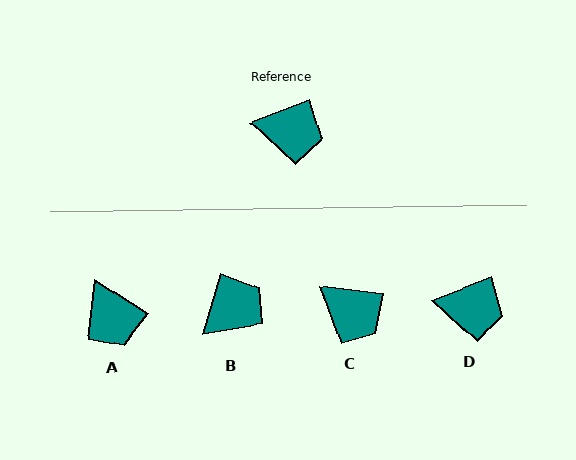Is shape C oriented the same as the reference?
No, it is off by about 28 degrees.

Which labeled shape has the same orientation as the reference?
D.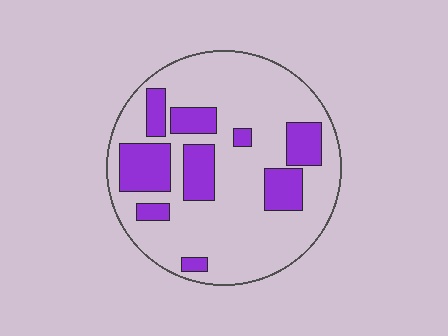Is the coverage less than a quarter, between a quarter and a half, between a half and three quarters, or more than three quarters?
Between a quarter and a half.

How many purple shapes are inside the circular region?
9.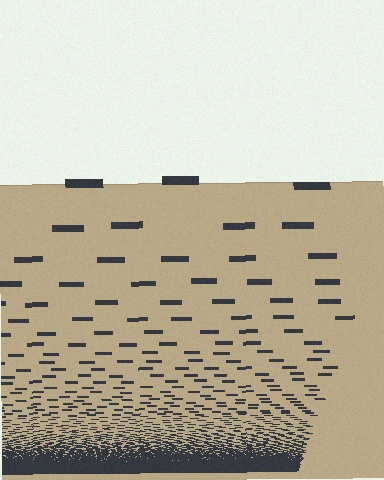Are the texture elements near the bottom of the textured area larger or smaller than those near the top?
Smaller. The gradient is inverted — elements near the bottom are smaller and denser.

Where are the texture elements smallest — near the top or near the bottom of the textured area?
Near the bottom.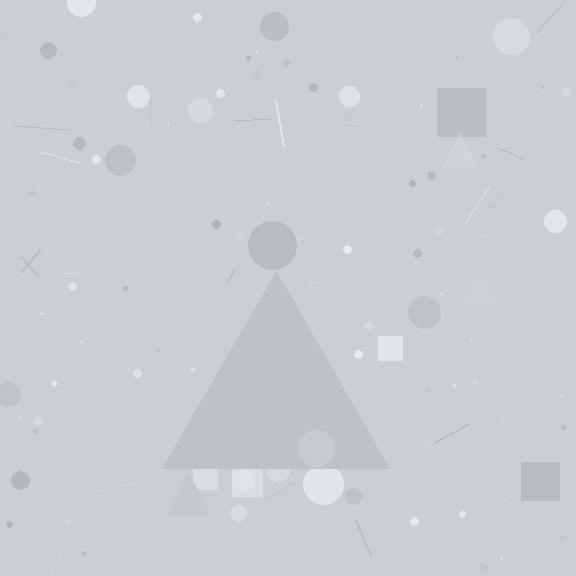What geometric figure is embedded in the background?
A triangle is embedded in the background.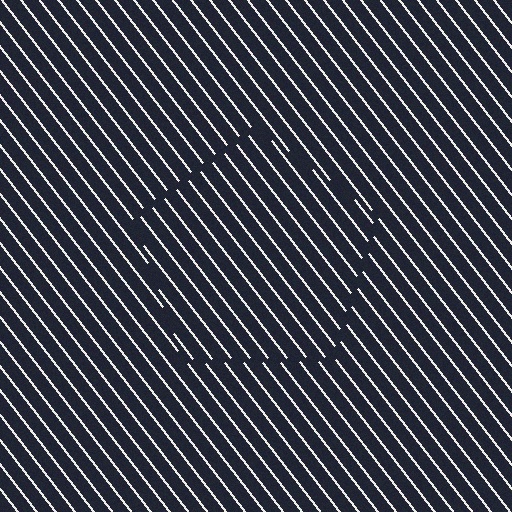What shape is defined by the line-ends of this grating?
An illusory pentagon. The interior of the shape contains the same grating, shifted by half a period — the contour is defined by the phase discontinuity where line-ends from the inner and outer gratings abut.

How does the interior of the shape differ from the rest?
The interior of the shape contains the same grating, shifted by half a period — the contour is defined by the phase discontinuity where line-ends from the inner and outer gratings abut.